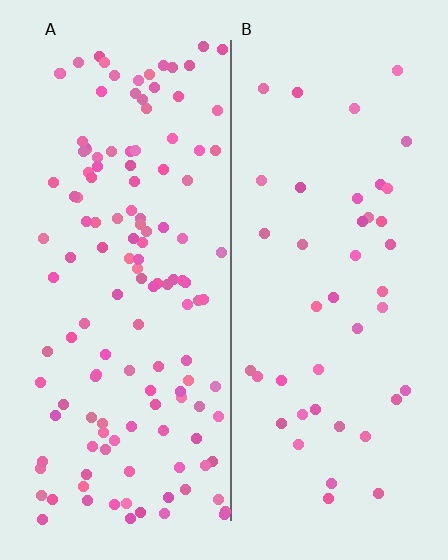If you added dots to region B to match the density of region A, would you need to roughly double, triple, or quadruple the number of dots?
Approximately triple.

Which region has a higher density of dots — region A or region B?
A (the left).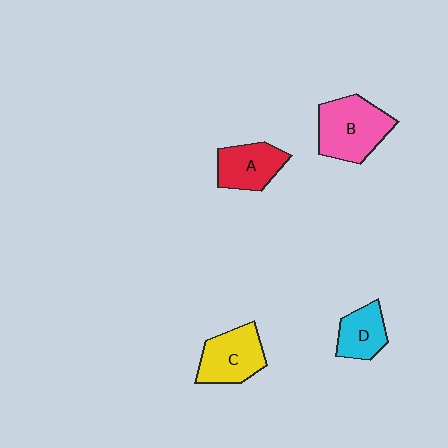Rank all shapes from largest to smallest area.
From largest to smallest: B (pink), C (yellow), A (red), D (cyan).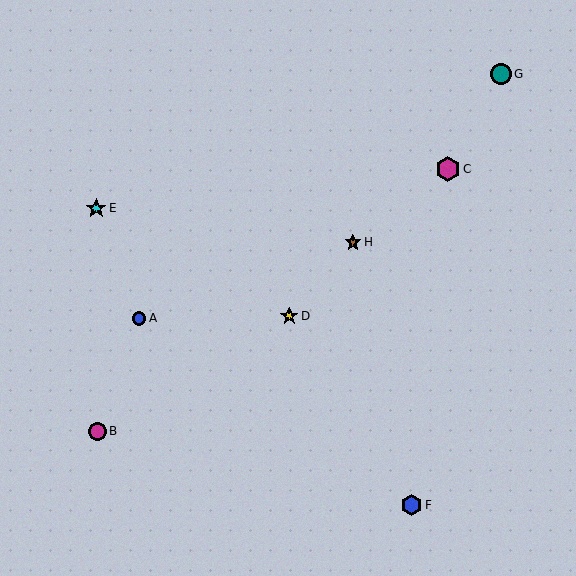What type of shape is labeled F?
Shape F is a blue hexagon.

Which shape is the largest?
The magenta hexagon (labeled C) is the largest.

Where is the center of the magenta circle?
The center of the magenta circle is at (97, 431).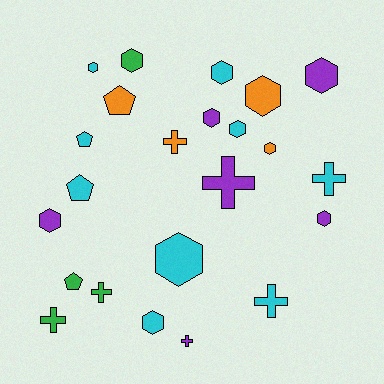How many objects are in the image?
There are 23 objects.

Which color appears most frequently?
Cyan, with 9 objects.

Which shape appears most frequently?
Hexagon, with 12 objects.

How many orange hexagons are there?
There are 2 orange hexagons.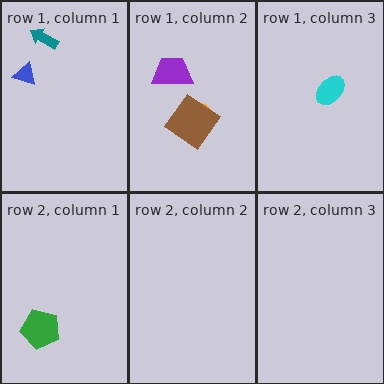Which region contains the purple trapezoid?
The row 1, column 2 region.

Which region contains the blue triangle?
The row 1, column 1 region.